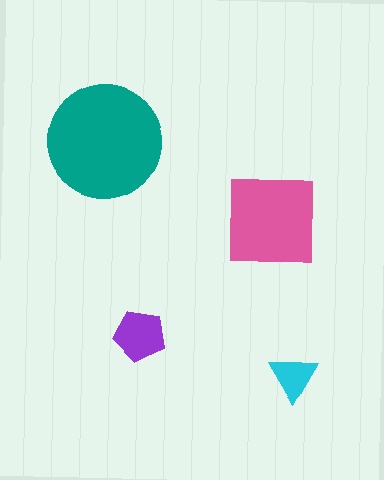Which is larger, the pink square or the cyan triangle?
The pink square.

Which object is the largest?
The teal circle.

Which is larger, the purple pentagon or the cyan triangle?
The purple pentagon.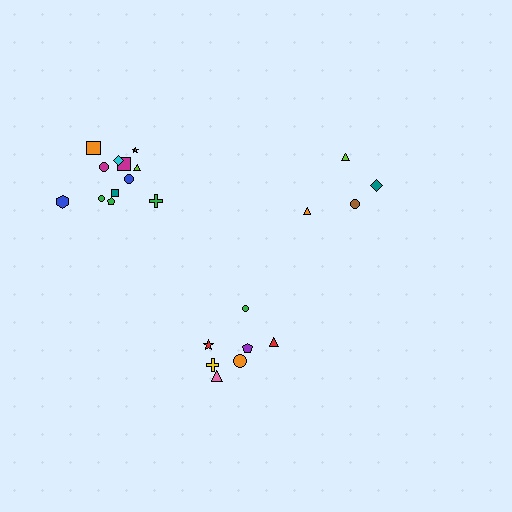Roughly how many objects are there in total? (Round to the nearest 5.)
Roughly 25 objects in total.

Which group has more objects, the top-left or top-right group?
The top-left group.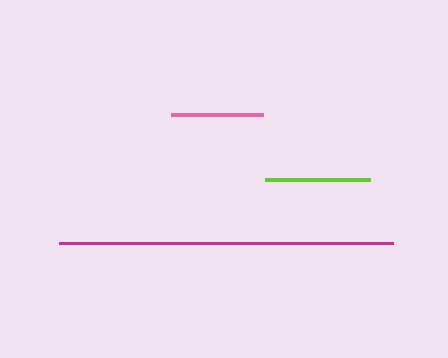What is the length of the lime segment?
The lime segment is approximately 105 pixels long.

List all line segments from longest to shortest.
From longest to shortest: magenta, lime, pink.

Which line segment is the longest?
The magenta line is the longest at approximately 333 pixels.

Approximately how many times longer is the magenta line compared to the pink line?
The magenta line is approximately 3.6 times the length of the pink line.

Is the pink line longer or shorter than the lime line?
The lime line is longer than the pink line.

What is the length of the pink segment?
The pink segment is approximately 92 pixels long.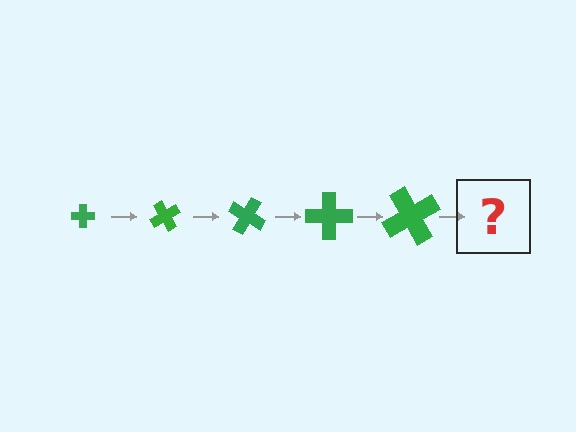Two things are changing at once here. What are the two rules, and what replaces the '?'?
The two rules are that the cross grows larger each step and it rotates 60 degrees each step. The '?' should be a cross, larger than the previous one and rotated 300 degrees from the start.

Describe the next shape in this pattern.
It should be a cross, larger than the previous one and rotated 300 degrees from the start.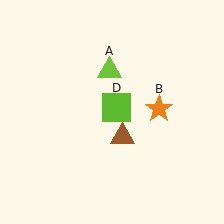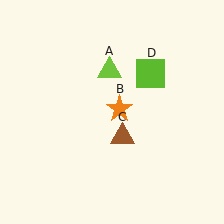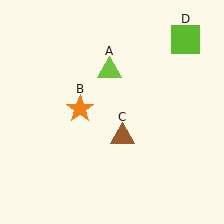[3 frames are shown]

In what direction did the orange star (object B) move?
The orange star (object B) moved left.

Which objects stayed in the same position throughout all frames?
Lime triangle (object A) and brown triangle (object C) remained stationary.